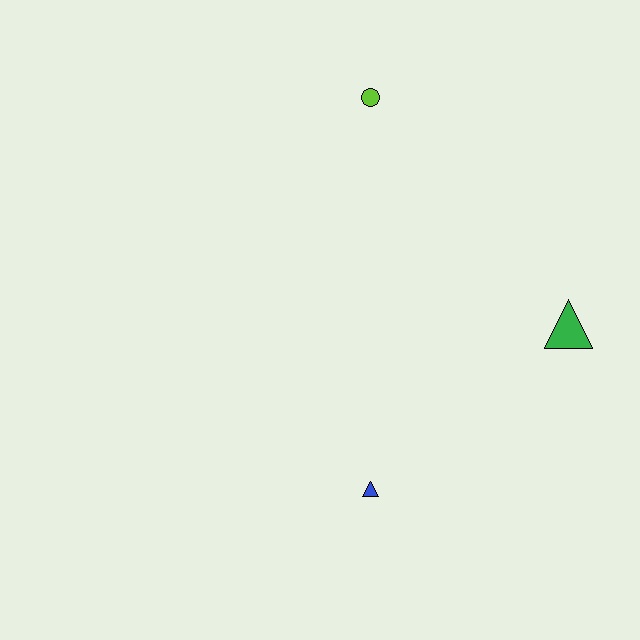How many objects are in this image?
There are 3 objects.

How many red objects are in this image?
There are no red objects.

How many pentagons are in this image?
There are no pentagons.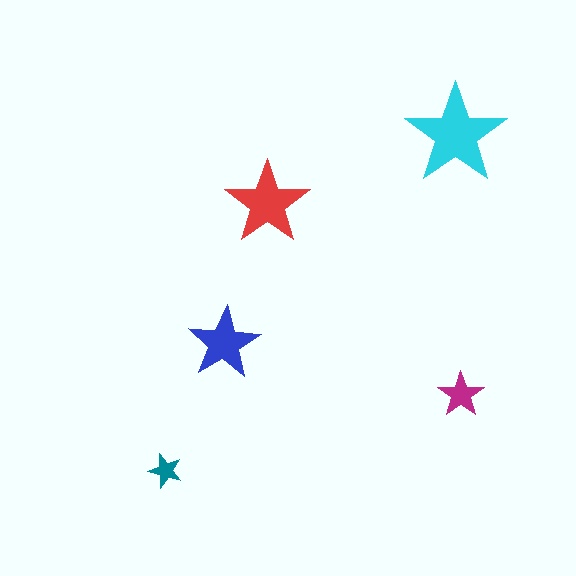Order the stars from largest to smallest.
the cyan one, the red one, the blue one, the magenta one, the teal one.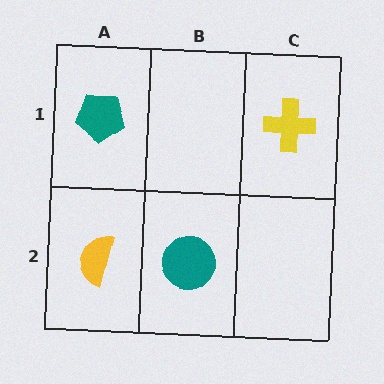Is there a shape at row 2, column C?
No, that cell is empty.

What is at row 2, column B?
A teal circle.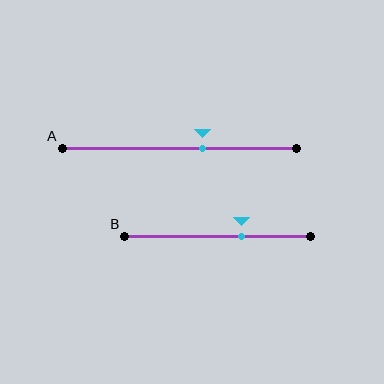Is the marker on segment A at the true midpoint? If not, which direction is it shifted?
No, the marker on segment A is shifted to the right by about 10% of the segment length.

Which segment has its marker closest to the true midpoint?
Segment A has its marker closest to the true midpoint.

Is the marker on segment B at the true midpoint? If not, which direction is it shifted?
No, the marker on segment B is shifted to the right by about 13% of the segment length.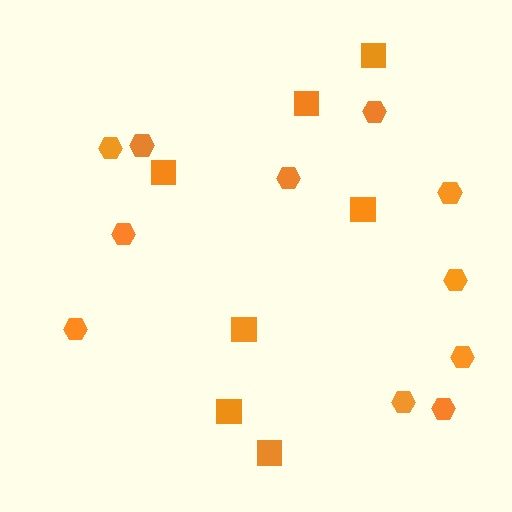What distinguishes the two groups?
There are 2 groups: one group of hexagons (11) and one group of squares (7).